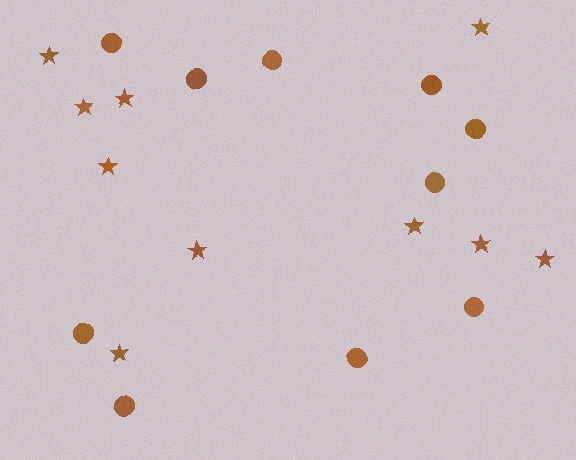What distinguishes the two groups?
There are 2 groups: one group of circles (10) and one group of stars (10).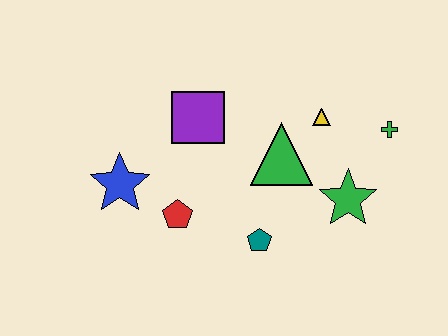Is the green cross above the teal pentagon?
Yes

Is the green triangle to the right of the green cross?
No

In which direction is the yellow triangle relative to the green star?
The yellow triangle is above the green star.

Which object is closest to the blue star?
The red pentagon is closest to the blue star.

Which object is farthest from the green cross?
The blue star is farthest from the green cross.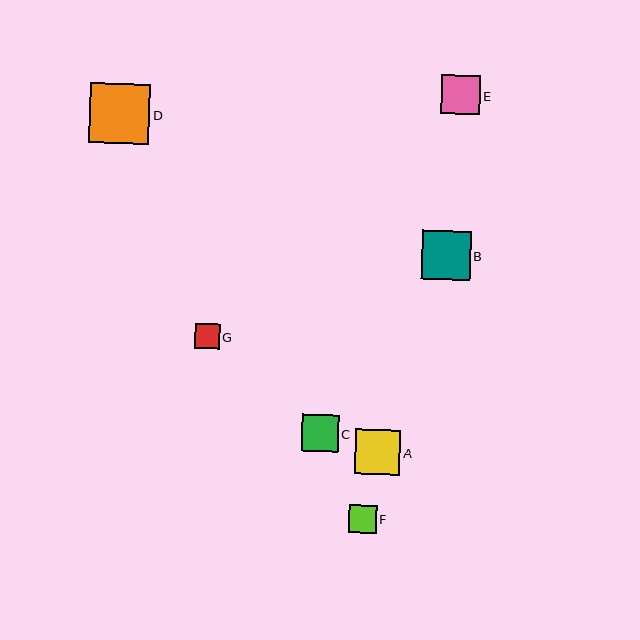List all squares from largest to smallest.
From largest to smallest: D, B, A, E, C, F, G.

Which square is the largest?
Square D is the largest with a size of approximately 60 pixels.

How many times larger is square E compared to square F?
Square E is approximately 1.4 times the size of square F.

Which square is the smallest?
Square G is the smallest with a size of approximately 25 pixels.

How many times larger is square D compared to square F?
Square D is approximately 2.1 times the size of square F.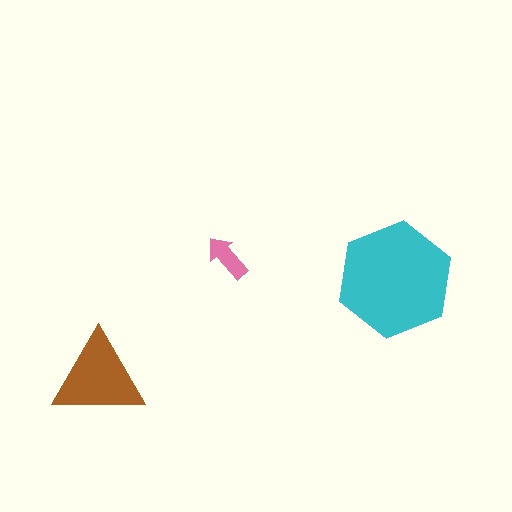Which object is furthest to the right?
The cyan hexagon is rightmost.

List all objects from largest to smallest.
The cyan hexagon, the brown triangle, the pink arrow.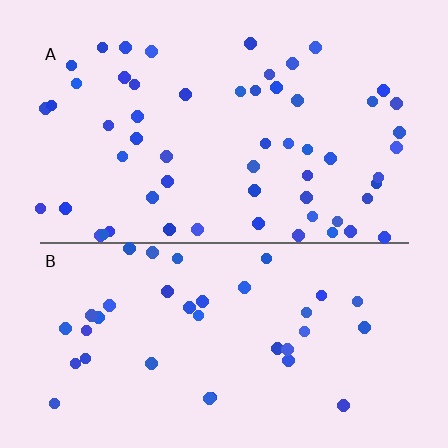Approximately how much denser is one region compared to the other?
Approximately 1.5× — region A over region B.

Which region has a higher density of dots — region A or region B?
A (the top).